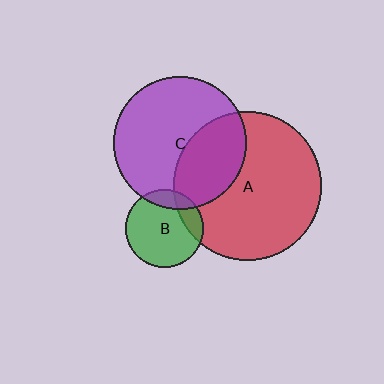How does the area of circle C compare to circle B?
Approximately 2.9 times.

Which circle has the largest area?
Circle A (red).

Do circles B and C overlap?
Yes.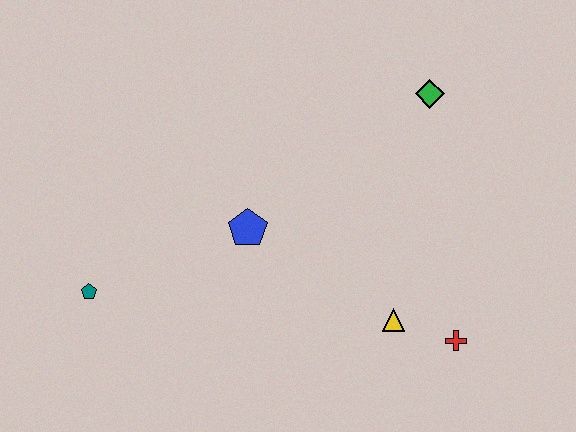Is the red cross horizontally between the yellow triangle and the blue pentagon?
No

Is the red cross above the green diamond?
No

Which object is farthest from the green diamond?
The teal pentagon is farthest from the green diamond.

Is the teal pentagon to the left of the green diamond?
Yes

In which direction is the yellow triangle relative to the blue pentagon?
The yellow triangle is to the right of the blue pentagon.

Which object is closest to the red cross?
The yellow triangle is closest to the red cross.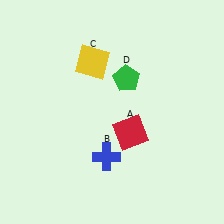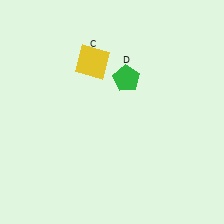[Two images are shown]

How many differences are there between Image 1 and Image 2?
There are 2 differences between the two images.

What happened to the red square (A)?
The red square (A) was removed in Image 2. It was in the bottom-right area of Image 1.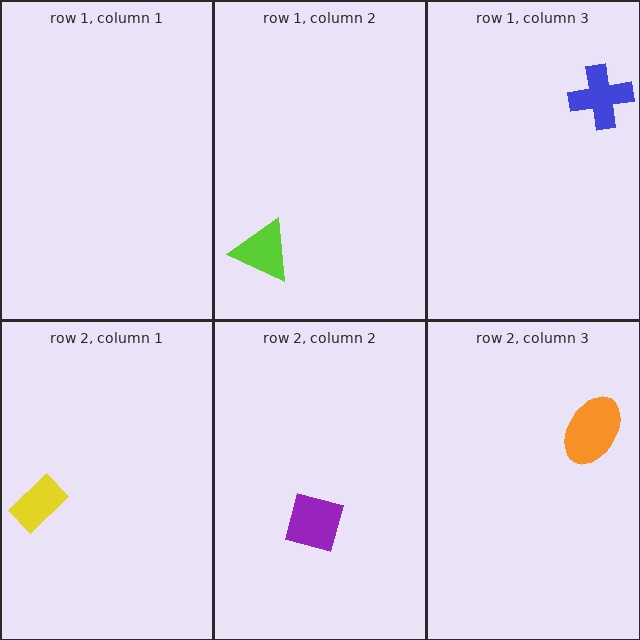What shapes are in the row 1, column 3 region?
The blue cross.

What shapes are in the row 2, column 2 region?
The purple diamond.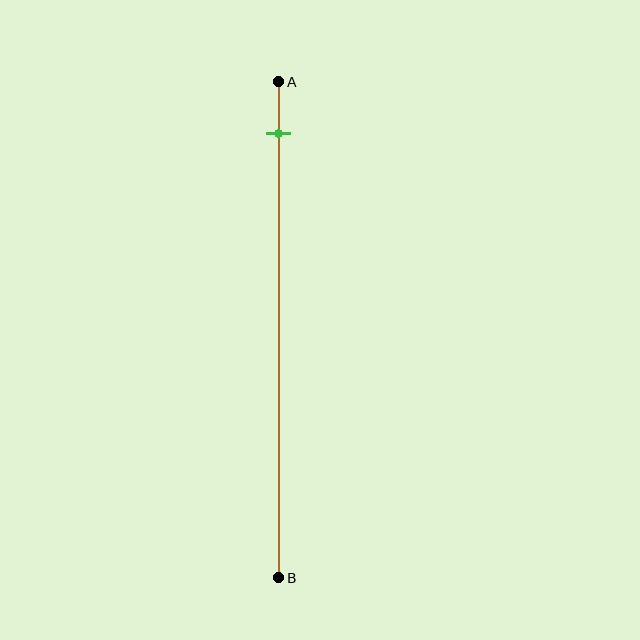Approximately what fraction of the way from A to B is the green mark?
The green mark is approximately 10% of the way from A to B.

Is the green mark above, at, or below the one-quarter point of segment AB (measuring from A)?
The green mark is above the one-quarter point of segment AB.